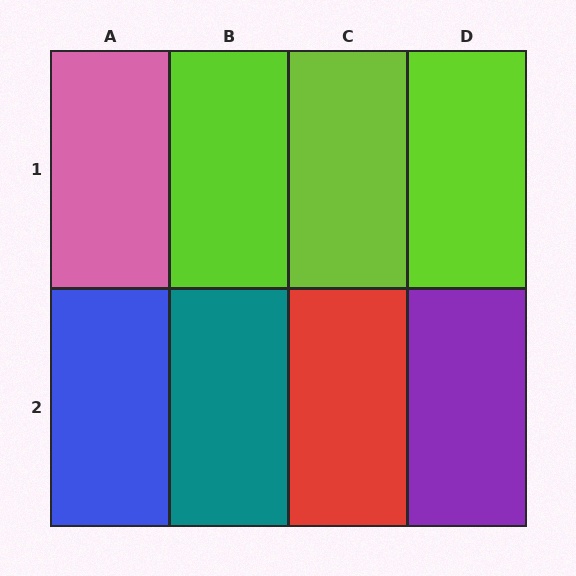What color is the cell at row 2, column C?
Red.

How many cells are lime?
3 cells are lime.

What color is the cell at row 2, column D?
Purple.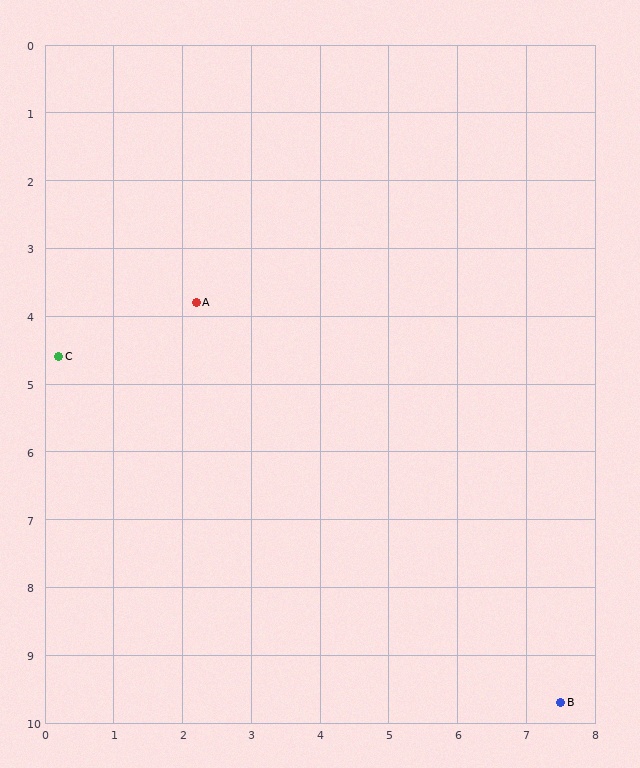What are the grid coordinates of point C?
Point C is at approximately (0.2, 4.6).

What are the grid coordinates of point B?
Point B is at approximately (7.5, 9.7).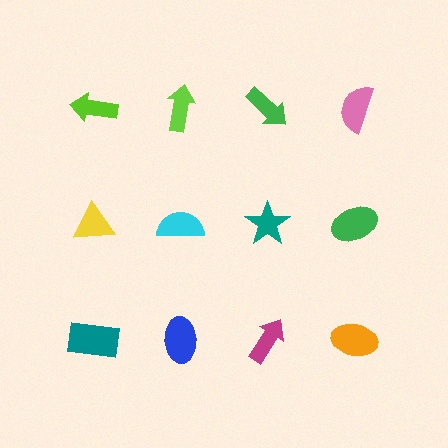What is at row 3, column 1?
A teal rectangle.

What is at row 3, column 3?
A magenta arrow.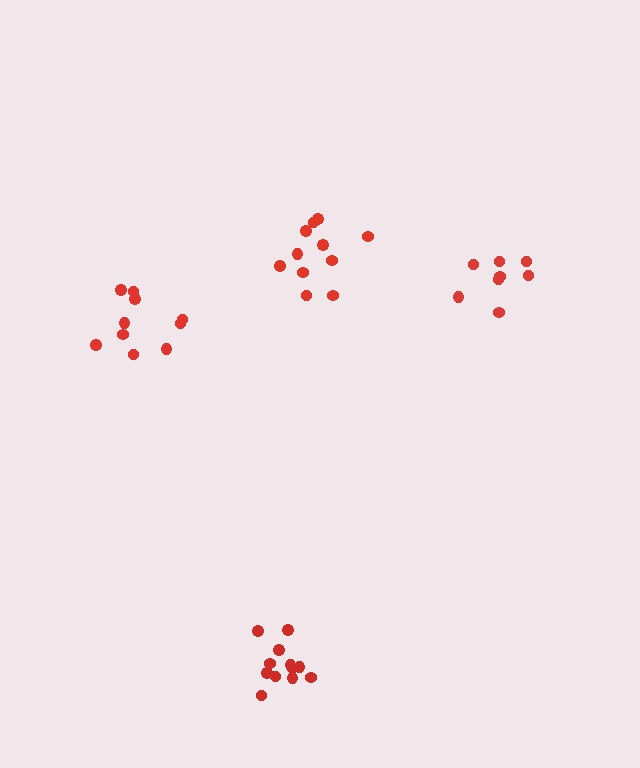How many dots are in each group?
Group 1: 12 dots, Group 2: 8 dots, Group 3: 11 dots, Group 4: 10 dots (41 total).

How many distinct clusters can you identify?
There are 4 distinct clusters.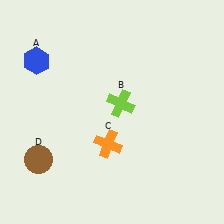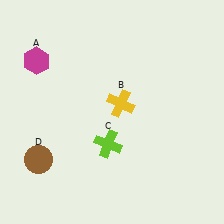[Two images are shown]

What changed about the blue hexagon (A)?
In Image 1, A is blue. In Image 2, it changed to magenta.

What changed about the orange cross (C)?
In Image 1, C is orange. In Image 2, it changed to lime.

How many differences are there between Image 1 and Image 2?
There are 3 differences between the two images.